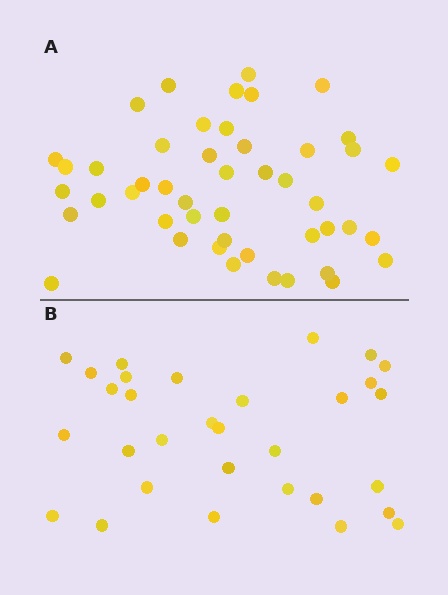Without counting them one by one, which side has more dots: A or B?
Region A (the top region) has more dots.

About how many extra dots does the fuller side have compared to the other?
Region A has approximately 15 more dots than region B.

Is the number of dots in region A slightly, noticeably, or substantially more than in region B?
Region A has substantially more. The ratio is roughly 1.5 to 1.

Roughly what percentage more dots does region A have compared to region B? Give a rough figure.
About 50% more.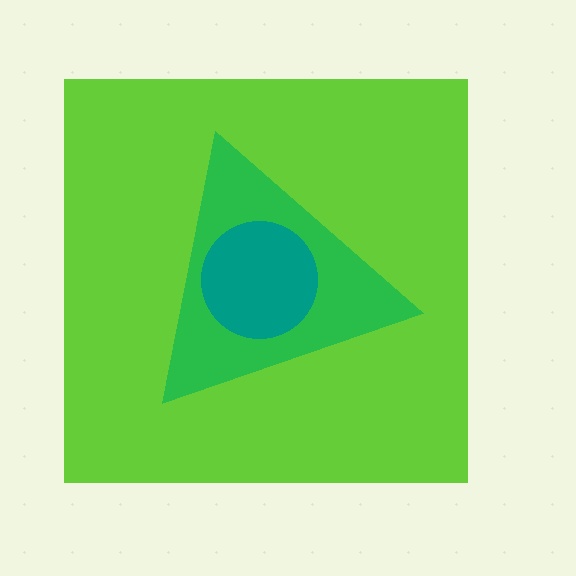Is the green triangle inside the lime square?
Yes.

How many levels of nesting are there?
3.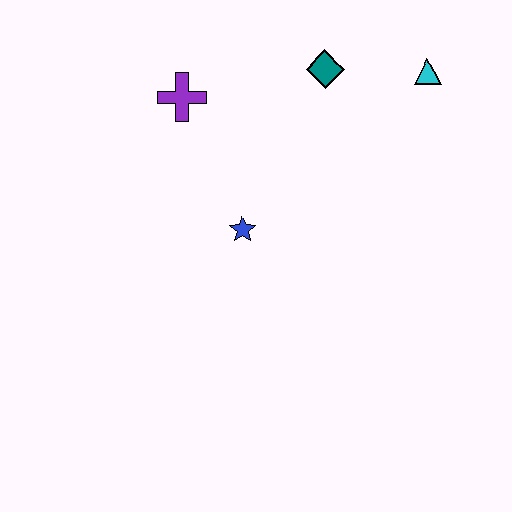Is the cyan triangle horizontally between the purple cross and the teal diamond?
No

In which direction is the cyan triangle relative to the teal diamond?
The cyan triangle is to the right of the teal diamond.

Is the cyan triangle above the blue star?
Yes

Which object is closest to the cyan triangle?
The teal diamond is closest to the cyan triangle.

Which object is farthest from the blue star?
The cyan triangle is farthest from the blue star.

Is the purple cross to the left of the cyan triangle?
Yes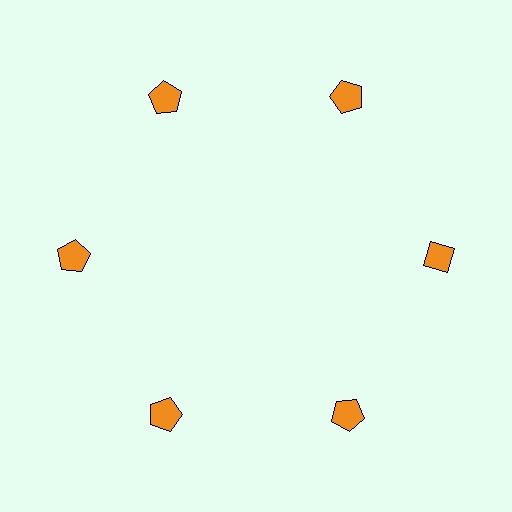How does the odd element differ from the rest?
It has a different shape: diamond instead of pentagon.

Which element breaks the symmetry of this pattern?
The orange diamond at roughly the 3 o'clock position breaks the symmetry. All other shapes are orange pentagons.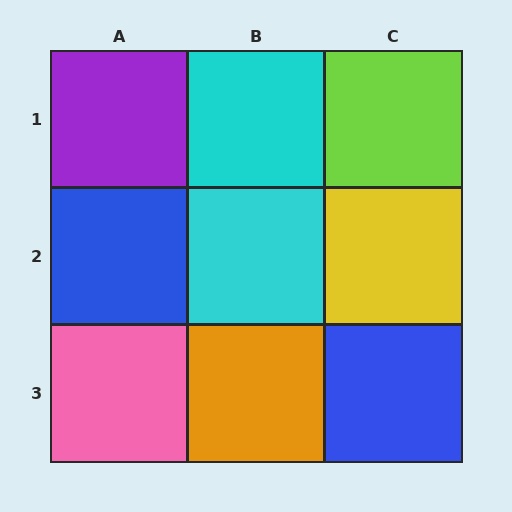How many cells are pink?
1 cell is pink.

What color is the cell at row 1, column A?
Purple.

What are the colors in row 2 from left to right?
Blue, cyan, yellow.